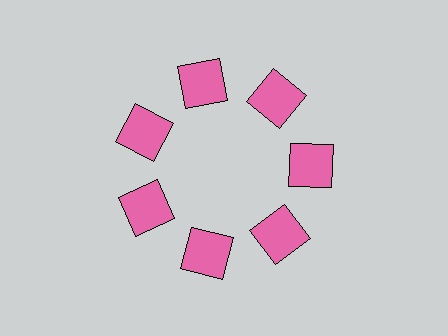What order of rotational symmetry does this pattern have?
This pattern has 7-fold rotational symmetry.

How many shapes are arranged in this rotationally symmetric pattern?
There are 7 shapes, arranged in 7 groups of 1.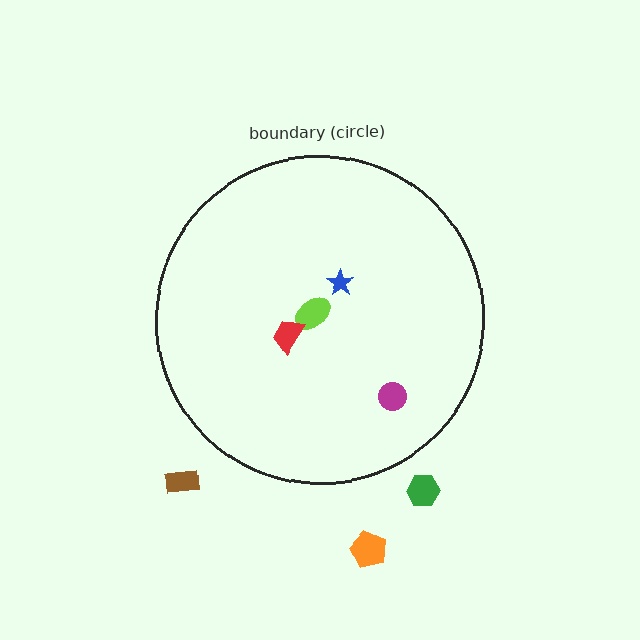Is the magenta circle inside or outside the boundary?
Inside.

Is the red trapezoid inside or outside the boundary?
Inside.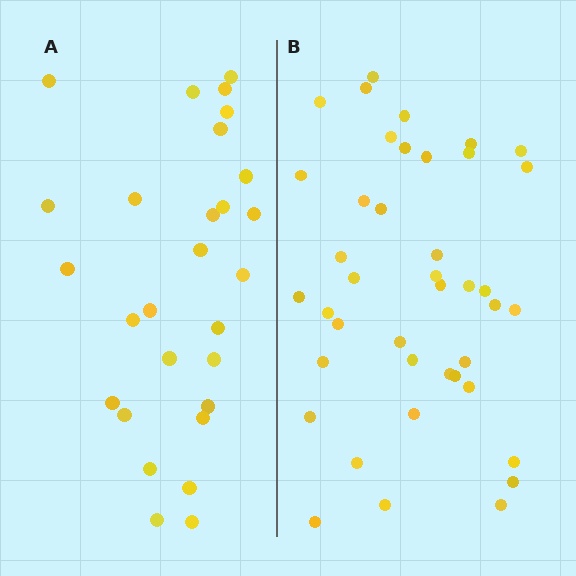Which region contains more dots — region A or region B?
Region B (the right region) has more dots.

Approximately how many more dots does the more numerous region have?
Region B has approximately 15 more dots than region A.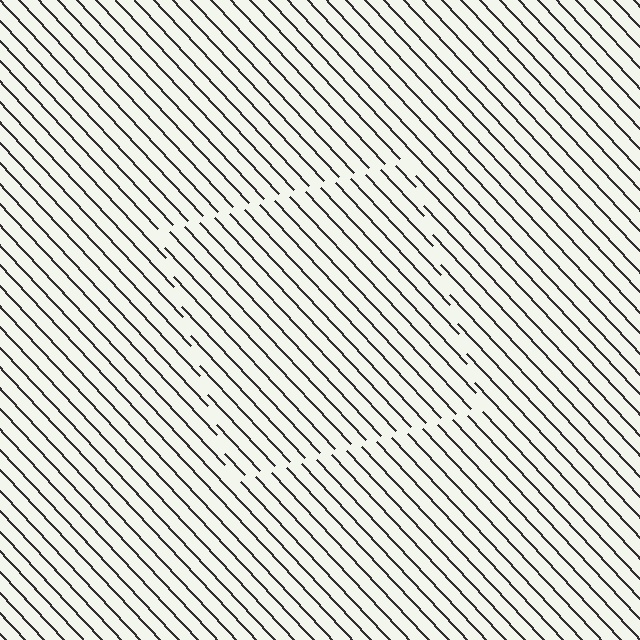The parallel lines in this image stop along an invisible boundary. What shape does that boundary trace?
An illusory square. The interior of the shape contains the same grating, shifted by half a period — the contour is defined by the phase discontinuity where line-ends from the inner and outer gratings abut.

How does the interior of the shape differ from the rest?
The interior of the shape contains the same grating, shifted by half a period — the contour is defined by the phase discontinuity where line-ends from the inner and outer gratings abut.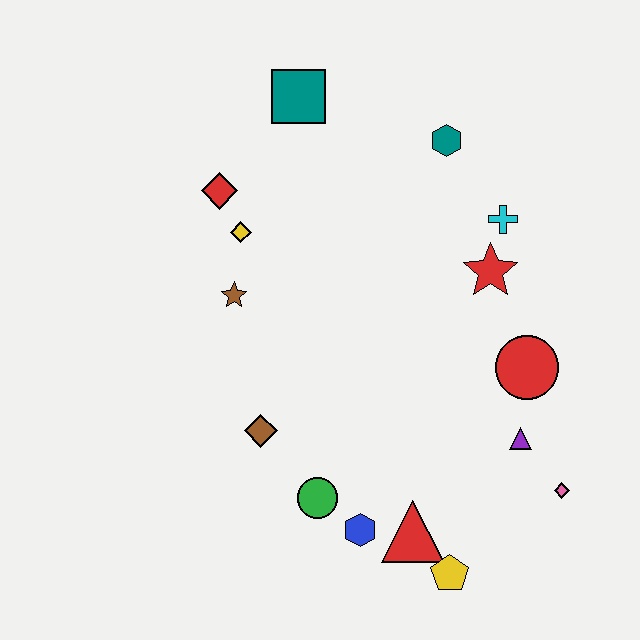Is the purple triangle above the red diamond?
No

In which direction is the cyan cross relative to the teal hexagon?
The cyan cross is below the teal hexagon.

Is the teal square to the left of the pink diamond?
Yes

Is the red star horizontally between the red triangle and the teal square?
No